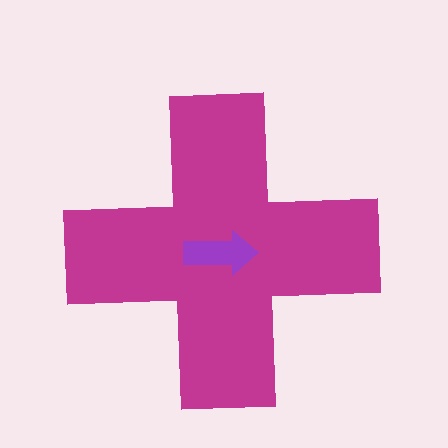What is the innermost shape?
The purple arrow.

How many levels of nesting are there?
2.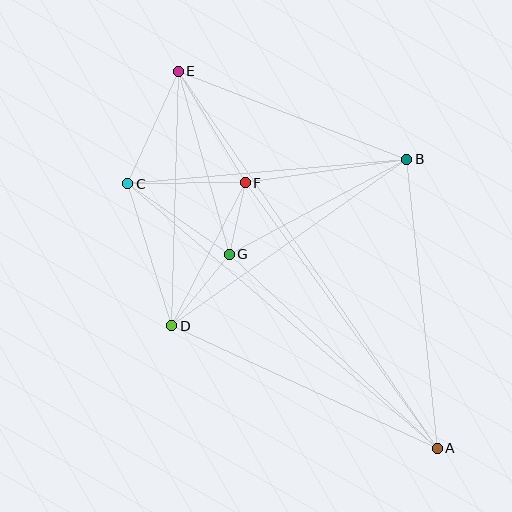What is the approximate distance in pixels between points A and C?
The distance between A and C is approximately 407 pixels.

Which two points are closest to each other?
Points F and G are closest to each other.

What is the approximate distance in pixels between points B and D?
The distance between B and D is approximately 288 pixels.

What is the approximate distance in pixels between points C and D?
The distance between C and D is approximately 149 pixels.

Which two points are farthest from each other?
Points A and E are farthest from each other.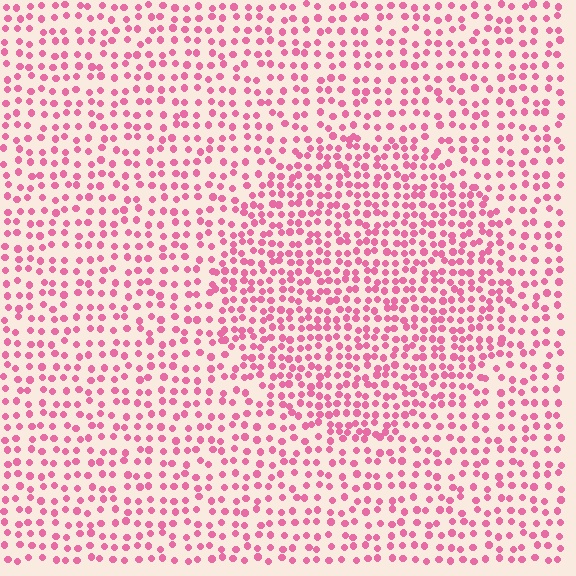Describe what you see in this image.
The image contains small pink elements arranged at two different densities. A circle-shaped region is visible where the elements are more densely packed than the surrounding area.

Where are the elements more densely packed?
The elements are more densely packed inside the circle boundary.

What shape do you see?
I see a circle.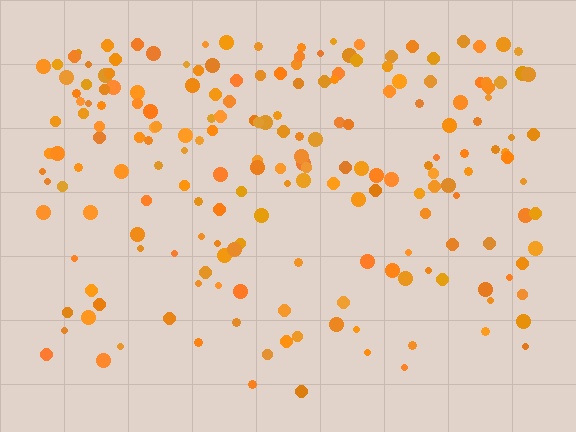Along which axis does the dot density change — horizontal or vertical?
Vertical.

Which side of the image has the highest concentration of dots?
The top.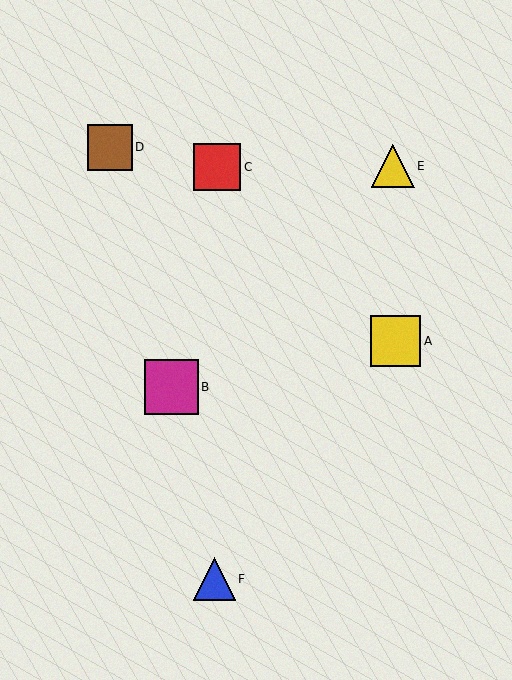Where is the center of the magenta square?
The center of the magenta square is at (171, 387).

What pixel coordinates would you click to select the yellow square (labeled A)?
Click at (395, 341) to select the yellow square A.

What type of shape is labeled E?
Shape E is a yellow triangle.